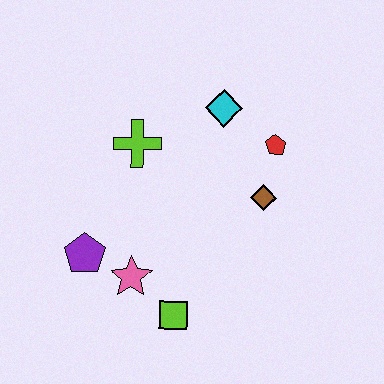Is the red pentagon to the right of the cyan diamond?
Yes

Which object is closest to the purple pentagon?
The pink star is closest to the purple pentagon.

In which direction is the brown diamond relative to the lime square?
The brown diamond is above the lime square.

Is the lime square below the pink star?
Yes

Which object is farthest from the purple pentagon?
The red pentagon is farthest from the purple pentagon.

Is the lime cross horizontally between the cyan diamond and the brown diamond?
No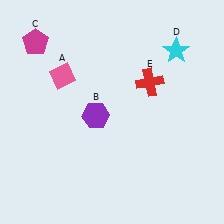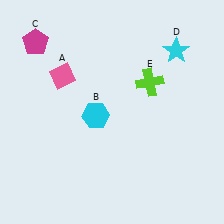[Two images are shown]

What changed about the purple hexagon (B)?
In Image 1, B is purple. In Image 2, it changed to cyan.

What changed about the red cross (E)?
In Image 1, E is red. In Image 2, it changed to lime.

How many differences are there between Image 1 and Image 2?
There are 2 differences between the two images.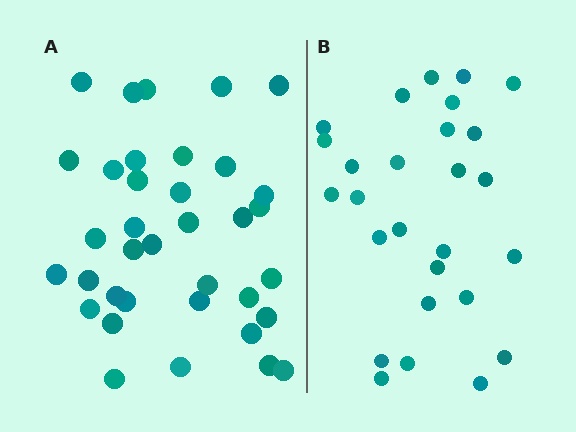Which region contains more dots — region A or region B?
Region A (the left region) has more dots.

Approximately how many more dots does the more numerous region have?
Region A has roughly 8 or so more dots than region B.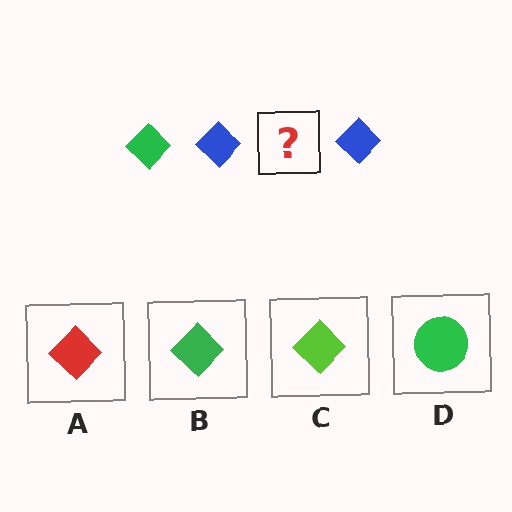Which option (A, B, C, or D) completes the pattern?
B.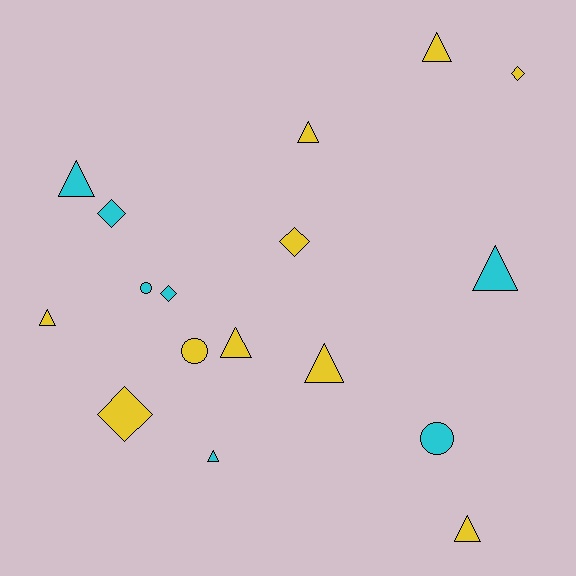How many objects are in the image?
There are 17 objects.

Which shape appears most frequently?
Triangle, with 9 objects.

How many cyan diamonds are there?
There are 2 cyan diamonds.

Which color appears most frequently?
Yellow, with 10 objects.